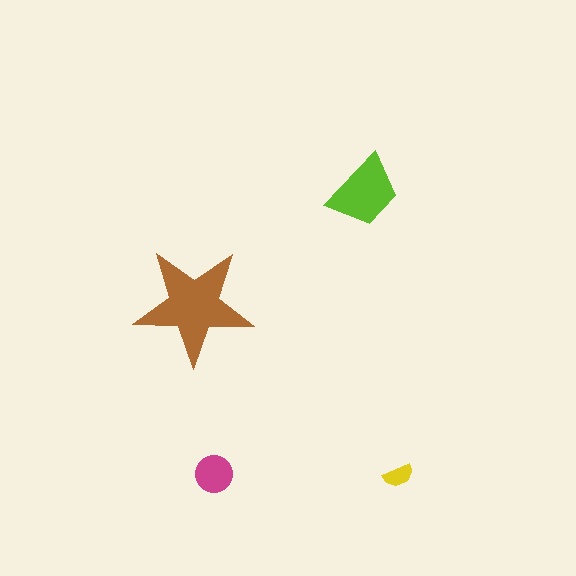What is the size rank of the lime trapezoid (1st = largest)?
2nd.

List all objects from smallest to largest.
The yellow semicircle, the magenta circle, the lime trapezoid, the brown star.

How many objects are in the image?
There are 4 objects in the image.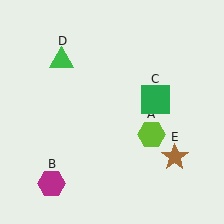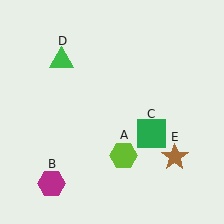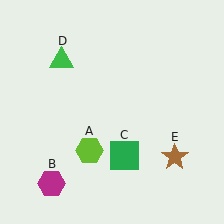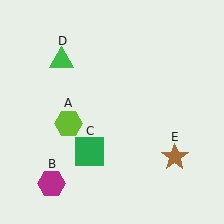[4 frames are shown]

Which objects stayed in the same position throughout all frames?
Magenta hexagon (object B) and green triangle (object D) and brown star (object E) remained stationary.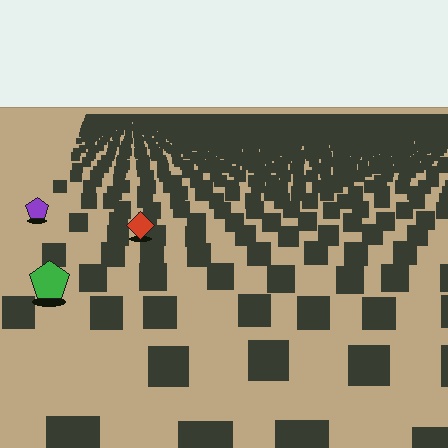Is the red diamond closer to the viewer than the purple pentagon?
Yes. The red diamond is closer — you can tell from the texture gradient: the ground texture is coarser near it.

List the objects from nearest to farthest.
From nearest to farthest: the green pentagon, the red diamond, the purple pentagon.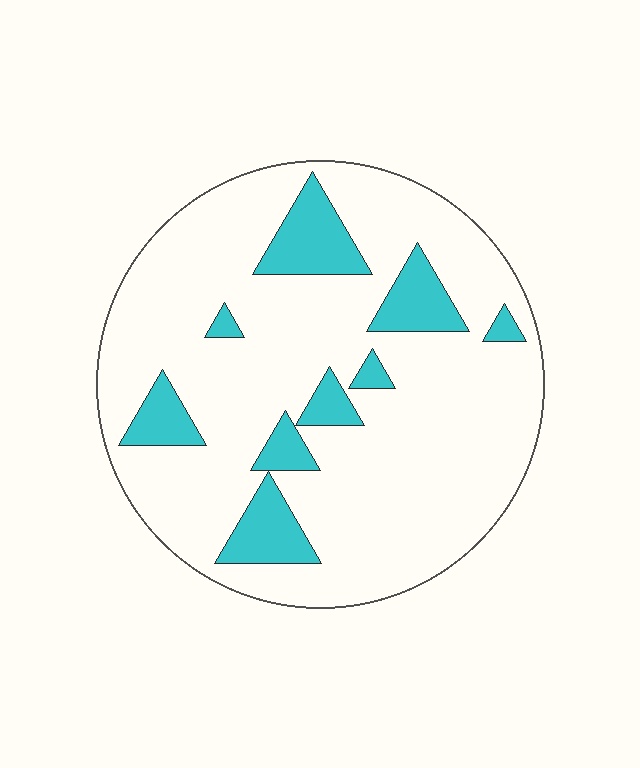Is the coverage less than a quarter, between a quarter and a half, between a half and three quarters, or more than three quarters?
Less than a quarter.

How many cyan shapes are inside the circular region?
9.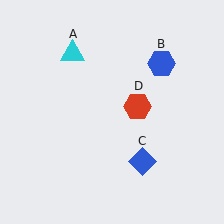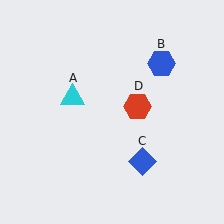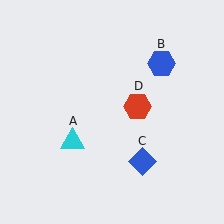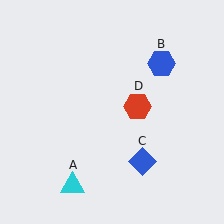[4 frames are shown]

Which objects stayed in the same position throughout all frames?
Blue hexagon (object B) and blue diamond (object C) and red hexagon (object D) remained stationary.